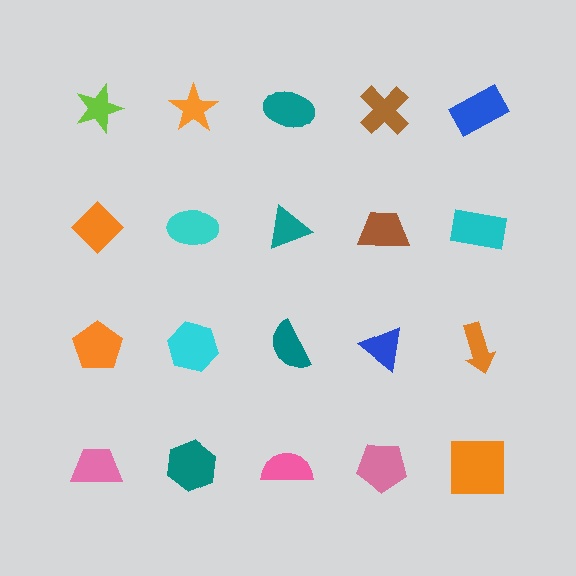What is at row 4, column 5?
An orange square.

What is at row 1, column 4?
A brown cross.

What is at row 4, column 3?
A pink semicircle.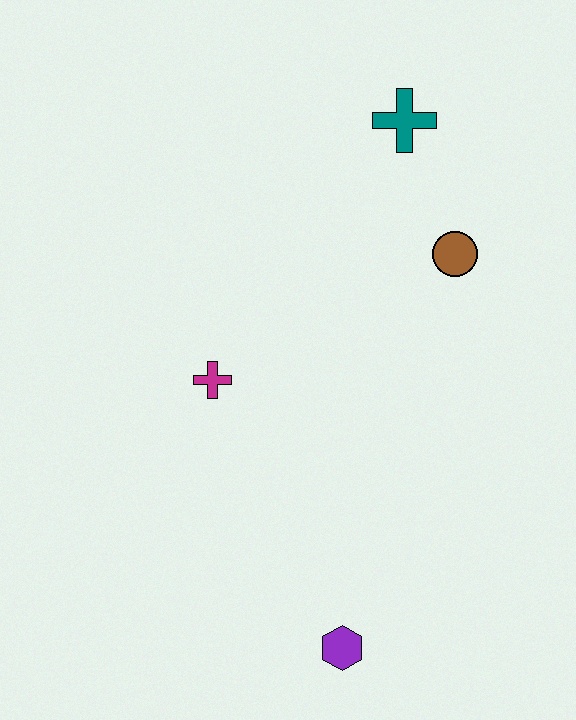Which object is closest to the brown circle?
The teal cross is closest to the brown circle.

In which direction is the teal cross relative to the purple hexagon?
The teal cross is above the purple hexagon.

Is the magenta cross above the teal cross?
No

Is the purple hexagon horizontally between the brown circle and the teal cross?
No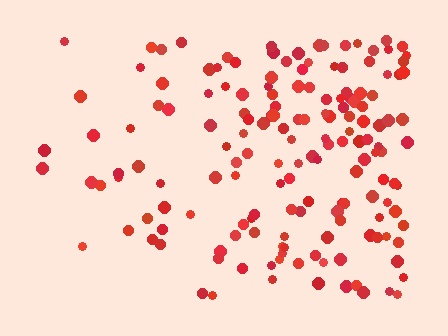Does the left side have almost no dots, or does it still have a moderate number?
Still a moderate number, just noticeably fewer than the right.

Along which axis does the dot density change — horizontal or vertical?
Horizontal.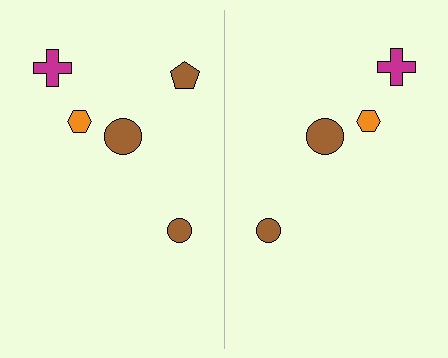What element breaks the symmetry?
A brown pentagon is missing from the right side.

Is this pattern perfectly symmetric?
No, the pattern is not perfectly symmetric. A brown pentagon is missing from the right side.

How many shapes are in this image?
There are 9 shapes in this image.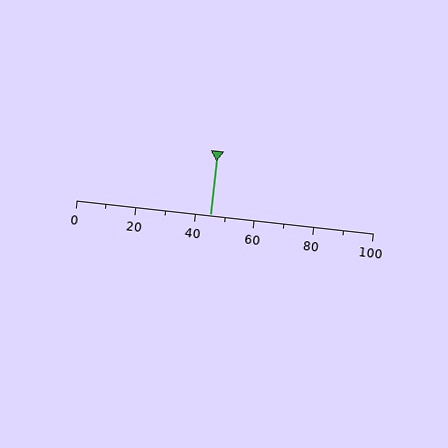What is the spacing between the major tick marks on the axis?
The major ticks are spaced 20 apart.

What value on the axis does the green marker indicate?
The marker indicates approximately 45.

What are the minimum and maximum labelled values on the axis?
The axis runs from 0 to 100.